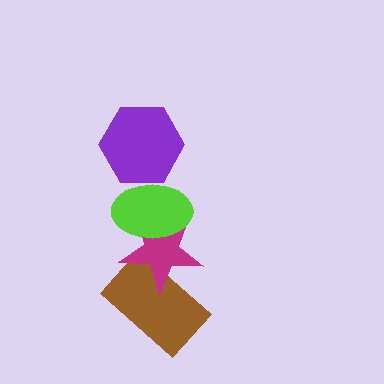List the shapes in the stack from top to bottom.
From top to bottom: the purple hexagon, the lime ellipse, the magenta star, the brown rectangle.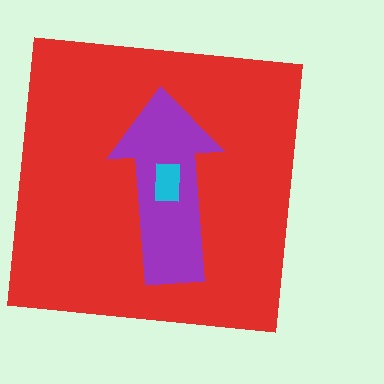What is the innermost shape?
The cyan rectangle.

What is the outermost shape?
The red square.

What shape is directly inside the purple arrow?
The cyan rectangle.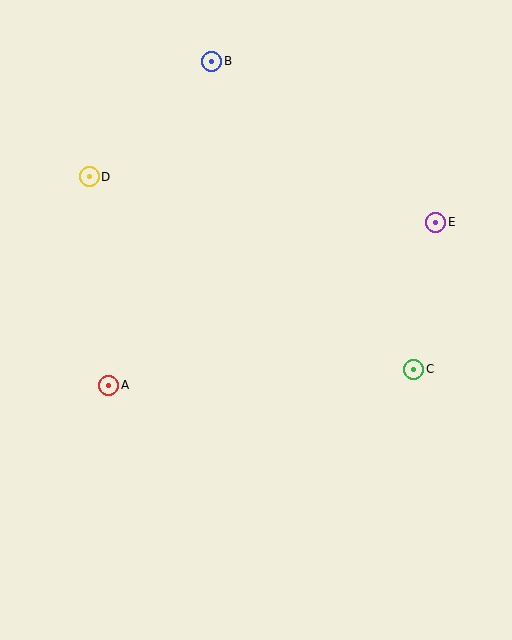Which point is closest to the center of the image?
Point A at (109, 385) is closest to the center.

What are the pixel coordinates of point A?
Point A is at (109, 385).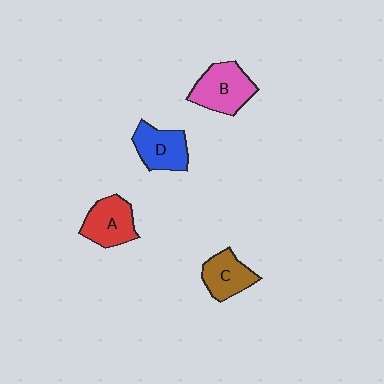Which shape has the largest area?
Shape B (pink).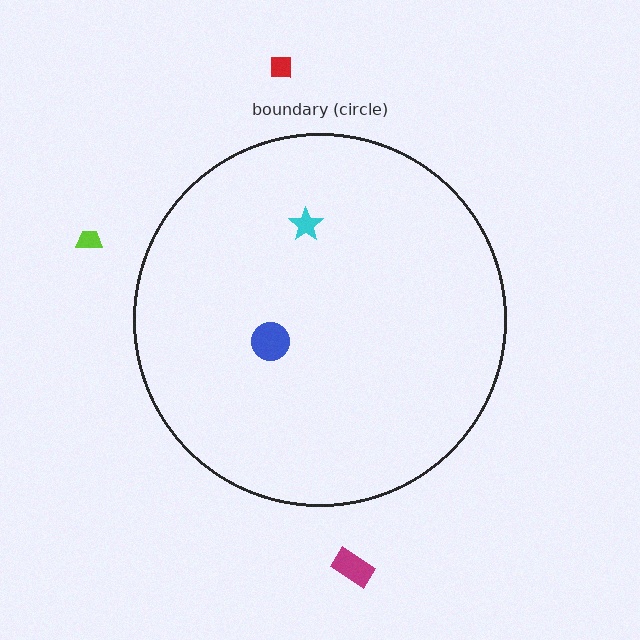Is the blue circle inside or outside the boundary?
Inside.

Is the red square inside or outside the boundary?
Outside.